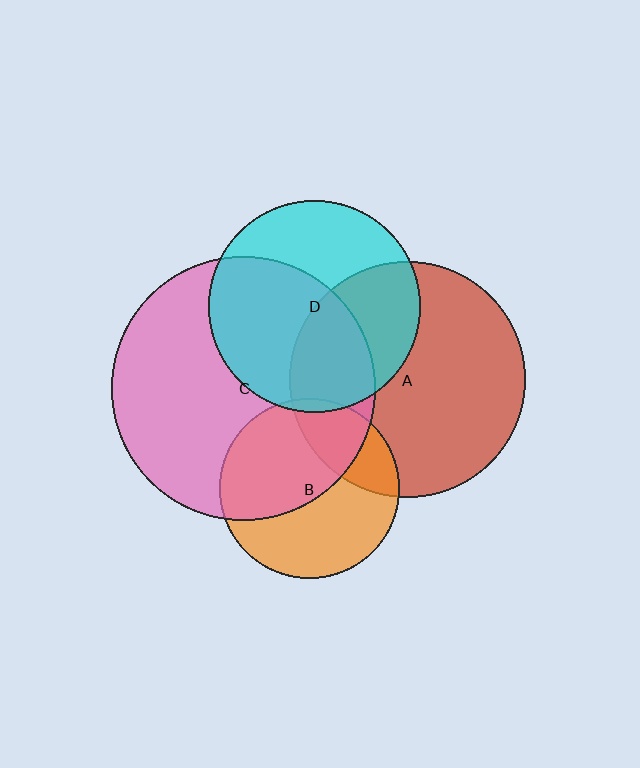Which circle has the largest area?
Circle C (pink).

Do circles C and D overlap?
Yes.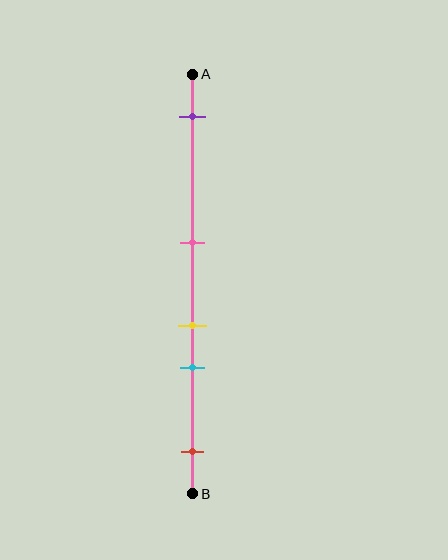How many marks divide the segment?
There are 5 marks dividing the segment.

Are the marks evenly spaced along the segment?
No, the marks are not evenly spaced.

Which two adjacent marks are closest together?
The yellow and cyan marks are the closest adjacent pair.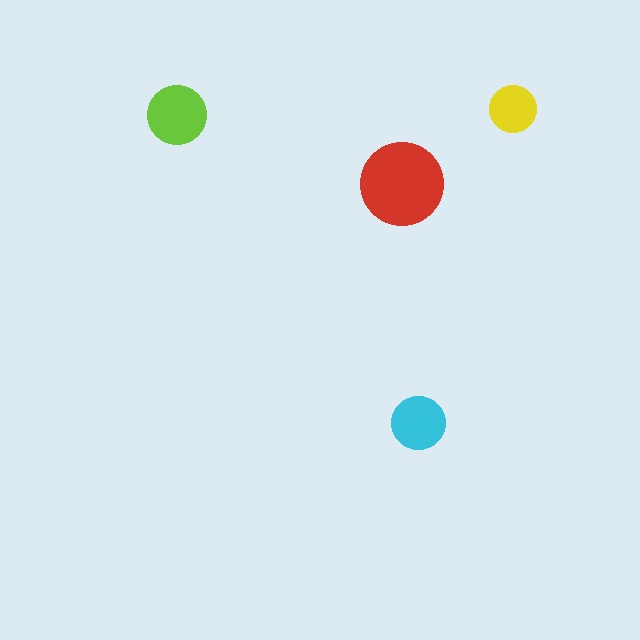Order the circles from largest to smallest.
the red one, the lime one, the cyan one, the yellow one.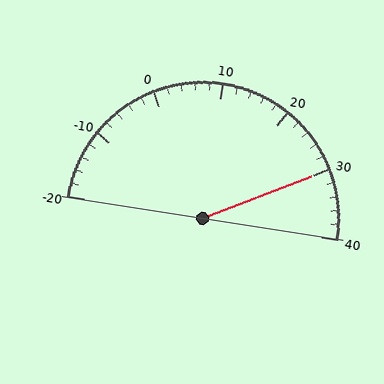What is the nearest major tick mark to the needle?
The nearest major tick mark is 30.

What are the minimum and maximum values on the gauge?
The gauge ranges from -20 to 40.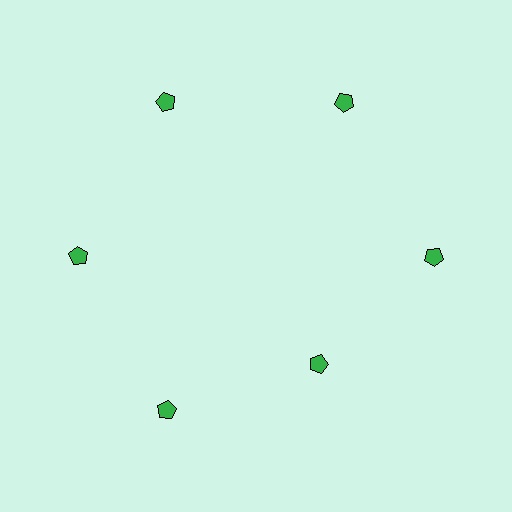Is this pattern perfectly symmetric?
No. The 6 green pentagons are arranged in a ring, but one element near the 5 o'clock position is pulled inward toward the center, breaking the 6-fold rotational symmetry.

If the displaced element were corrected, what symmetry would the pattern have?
It would have 6-fold rotational symmetry — the pattern would map onto itself every 60 degrees.